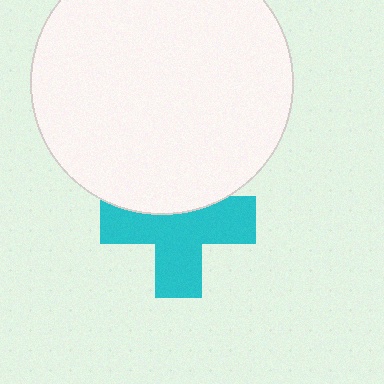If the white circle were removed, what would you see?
You would see the complete cyan cross.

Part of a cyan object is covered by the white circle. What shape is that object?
It is a cross.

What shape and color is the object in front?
The object in front is a white circle.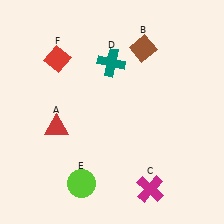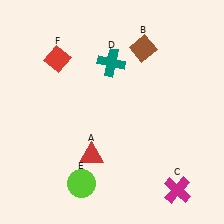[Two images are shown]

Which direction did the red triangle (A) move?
The red triangle (A) moved right.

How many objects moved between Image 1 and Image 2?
2 objects moved between the two images.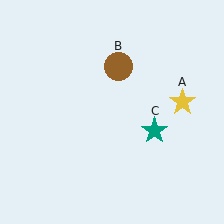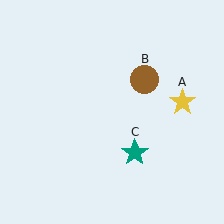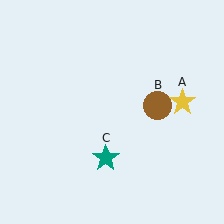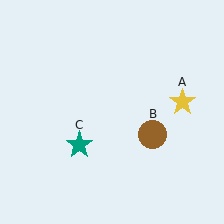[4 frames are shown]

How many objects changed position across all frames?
2 objects changed position: brown circle (object B), teal star (object C).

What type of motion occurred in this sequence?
The brown circle (object B), teal star (object C) rotated clockwise around the center of the scene.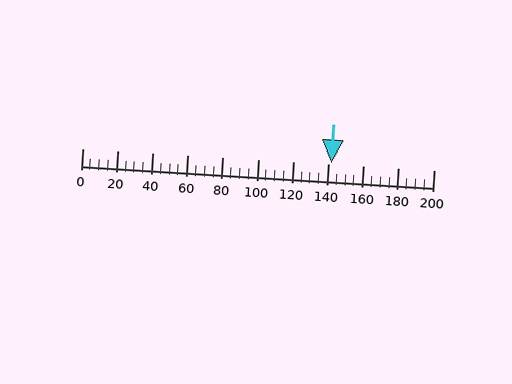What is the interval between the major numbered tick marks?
The major tick marks are spaced 20 units apart.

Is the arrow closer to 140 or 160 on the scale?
The arrow is closer to 140.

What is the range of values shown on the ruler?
The ruler shows values from 0 to 200.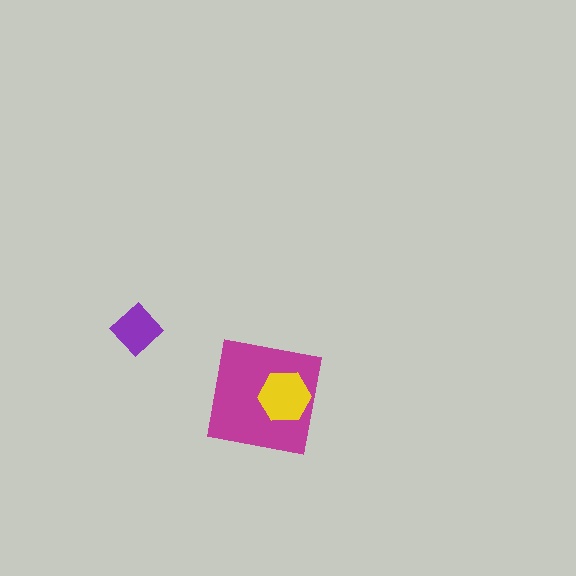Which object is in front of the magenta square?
The yellow hexagon is in front of the magenta square.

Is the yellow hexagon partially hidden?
No, no other shape covers it.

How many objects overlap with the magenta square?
1 object overlaps with the magenta square.